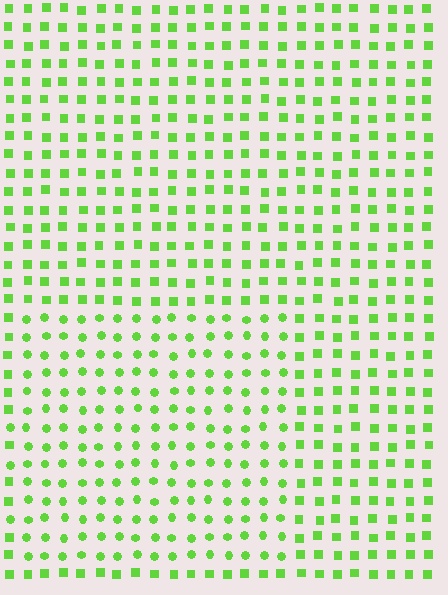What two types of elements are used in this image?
The image uses circles inside the rectangle region and squares outside it.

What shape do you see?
I see a rectangle.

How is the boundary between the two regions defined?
The boundary is defined by a change in element shape: circles inside vs. squares outside. All elements share the same color and spacing.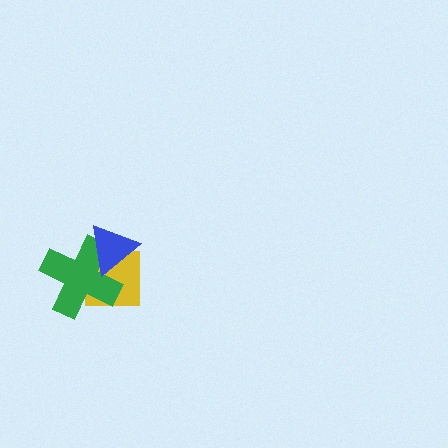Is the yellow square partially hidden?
Yes, it is partially covered by another shape.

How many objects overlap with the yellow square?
2 objects overlap with the yellow square.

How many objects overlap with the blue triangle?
2 objects overlap with the blue triangle.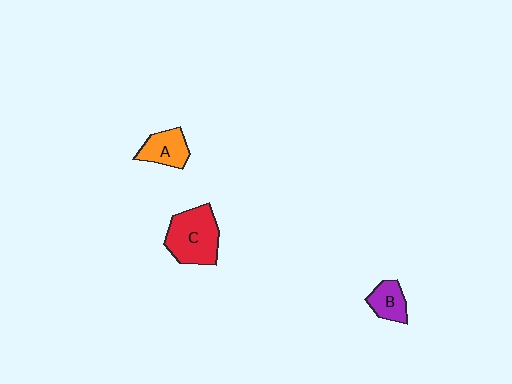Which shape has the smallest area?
Shape B (purple).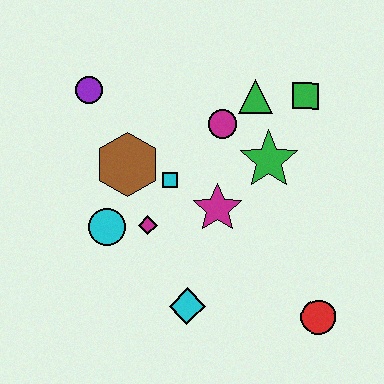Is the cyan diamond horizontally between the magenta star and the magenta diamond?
Yes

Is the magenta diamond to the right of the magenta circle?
No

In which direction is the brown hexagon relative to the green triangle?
The brown hexagon is to the left of the green triangle.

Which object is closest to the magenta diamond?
The cyan circle is closest to the magenta diamond.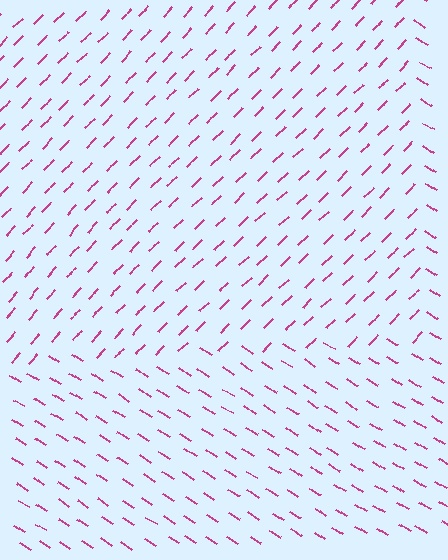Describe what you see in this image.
The image is filled with small magenta line segments. A rectangle region in the image has lines oriented differently from the surrounding lines, creating a visible texture boundary.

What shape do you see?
I see a rectangle.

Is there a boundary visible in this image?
Yes, there is a texture boundary formed by a change in line orientation.